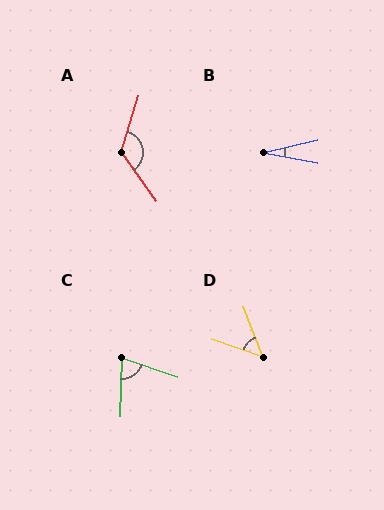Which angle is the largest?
A, at approximately 128 degrees.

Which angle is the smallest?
B, at approximately 24 degrees.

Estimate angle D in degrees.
Approximately 49 degrees.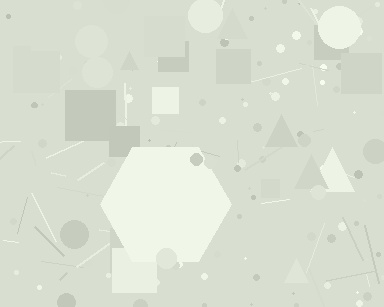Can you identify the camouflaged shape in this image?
The camouflaged shape is a hexagon.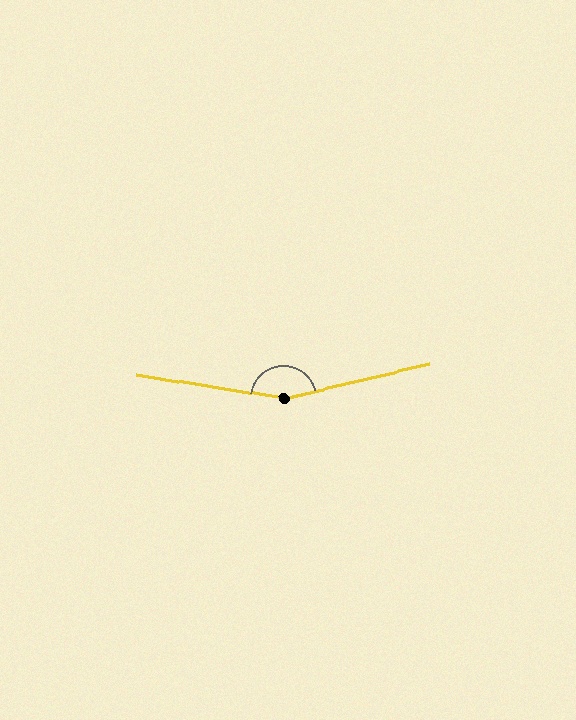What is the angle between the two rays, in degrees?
Approximately 158 degrees.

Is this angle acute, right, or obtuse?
It is obtuse.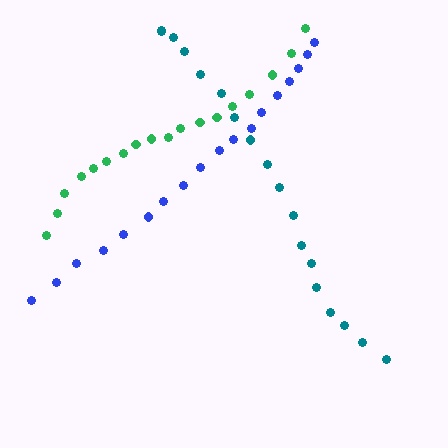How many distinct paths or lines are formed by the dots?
There are 3 distinct paths.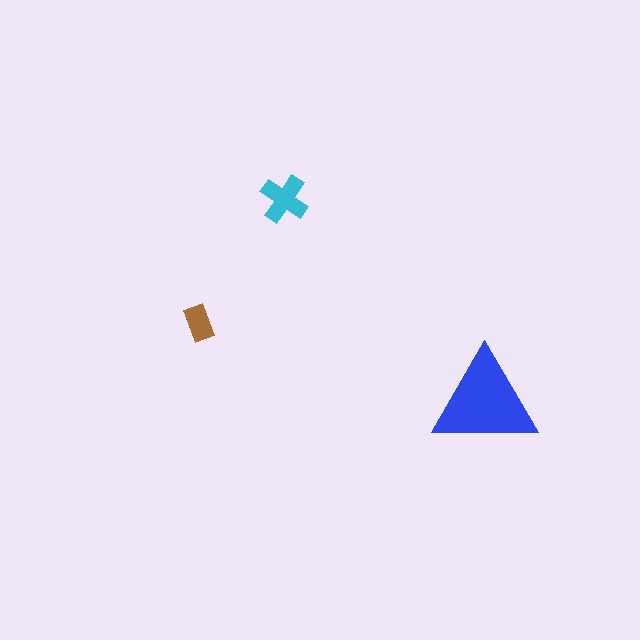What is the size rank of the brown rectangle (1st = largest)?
3rd.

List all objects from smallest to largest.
The brown rectangle, the cyan cross, the blue triangle.